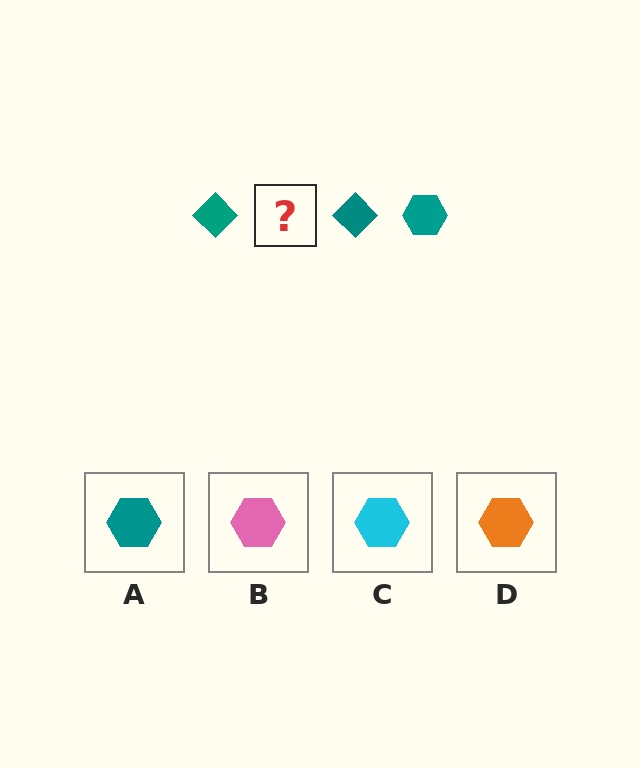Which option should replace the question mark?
Option A.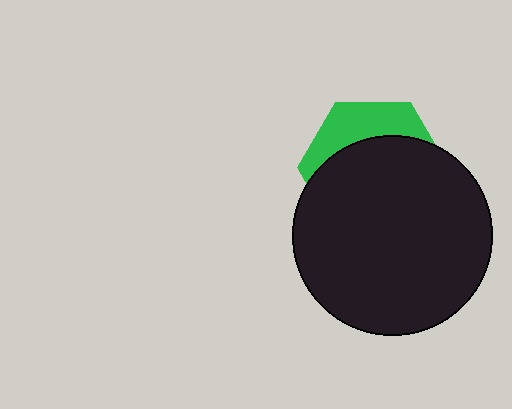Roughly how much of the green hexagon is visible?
A small part of it is visible (roughly 31%).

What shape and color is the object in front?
The object in front is a black circle.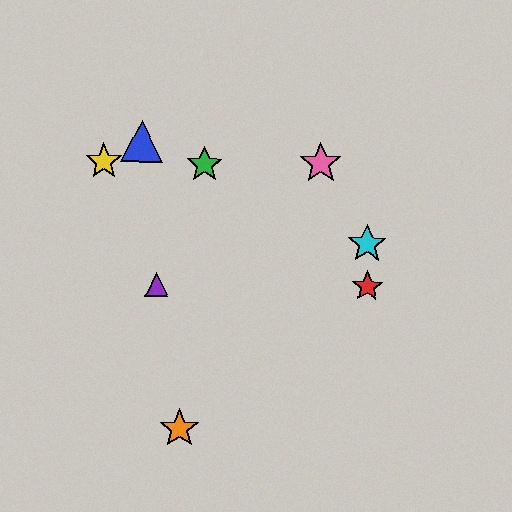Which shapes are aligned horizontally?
The red star, the purple triangle are aligned horizontally.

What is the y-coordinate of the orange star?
The orange star is at y≈428.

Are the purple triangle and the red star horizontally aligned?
Yes, both are at y≈284.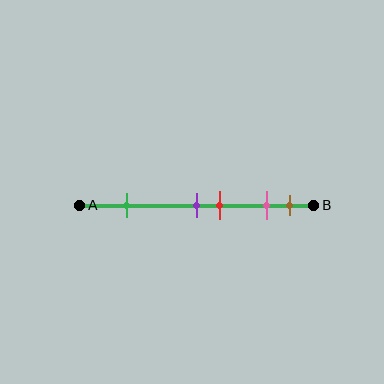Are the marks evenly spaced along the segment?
No, the marks are not evenly spaced.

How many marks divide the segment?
There are 5 marks dividing the segment.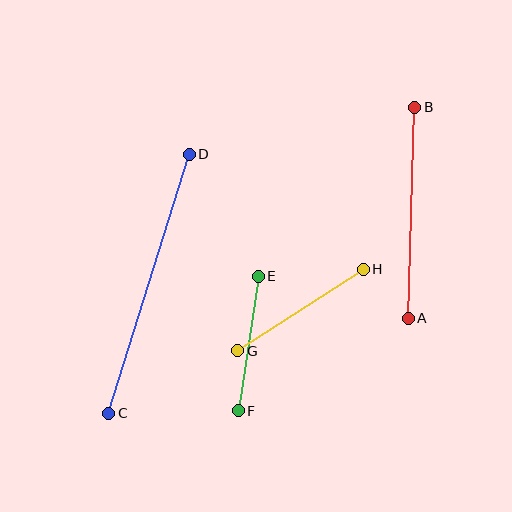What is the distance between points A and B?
The distance is approximately 211 pixels.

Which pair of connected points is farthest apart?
Points C and D are farthest apart.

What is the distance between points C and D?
The distance is approximately 271 pixels.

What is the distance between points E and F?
The distance is approximately 136 pixels.